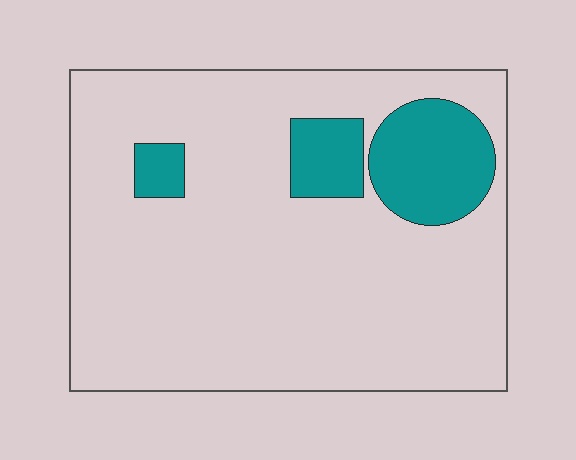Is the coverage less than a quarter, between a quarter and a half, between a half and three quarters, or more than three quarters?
Less than a quarter.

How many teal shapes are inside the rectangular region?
3.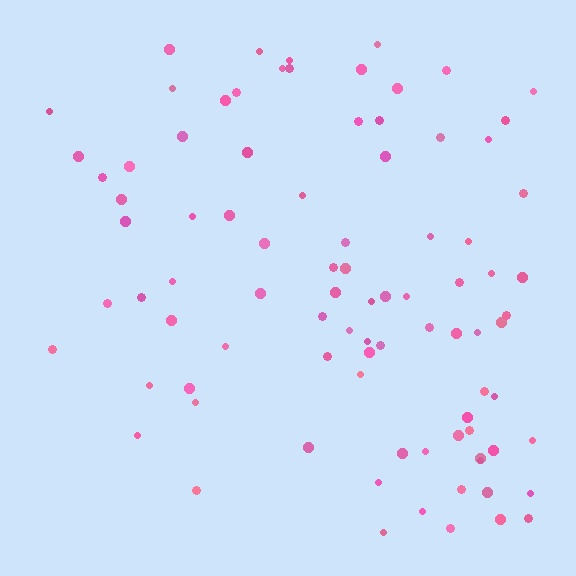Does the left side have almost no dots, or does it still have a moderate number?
Still a moderate number, just noticeably fewer than the right.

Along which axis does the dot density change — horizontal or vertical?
Horizontal.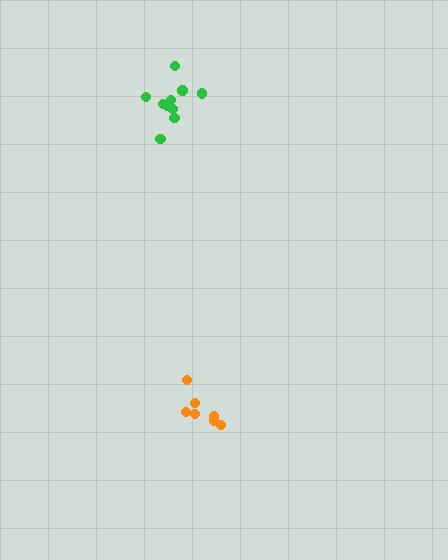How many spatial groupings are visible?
There are 2 spatial groupings.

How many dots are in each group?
Group 1: 7 dots, Group 2: 11 dots (18 total).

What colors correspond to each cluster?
The clusters are colored: orange, green.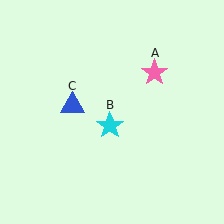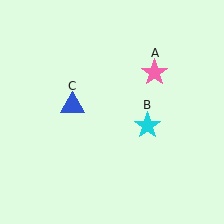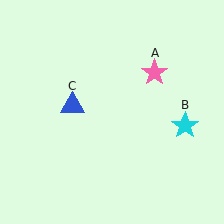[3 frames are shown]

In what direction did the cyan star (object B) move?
The cyan star (object B) moved right.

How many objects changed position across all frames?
1 object changed position: cyan star (object B).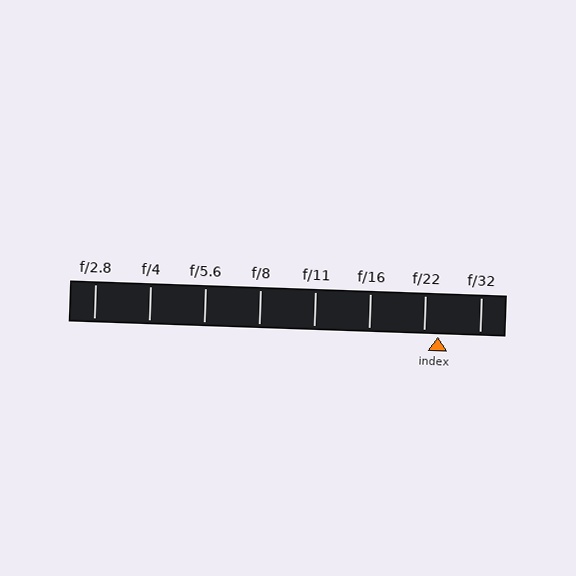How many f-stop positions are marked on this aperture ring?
There are 8 f-stop positions marked.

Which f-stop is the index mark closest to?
The index mark is closest to f/22.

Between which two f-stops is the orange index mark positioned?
The index mark is between f/22 and f/32.